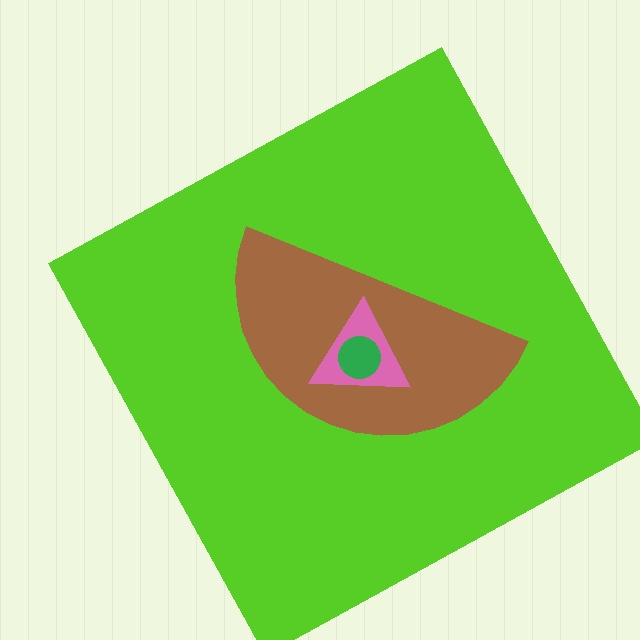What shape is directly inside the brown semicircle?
The pink triangle.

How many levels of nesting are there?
4.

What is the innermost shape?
The green circle.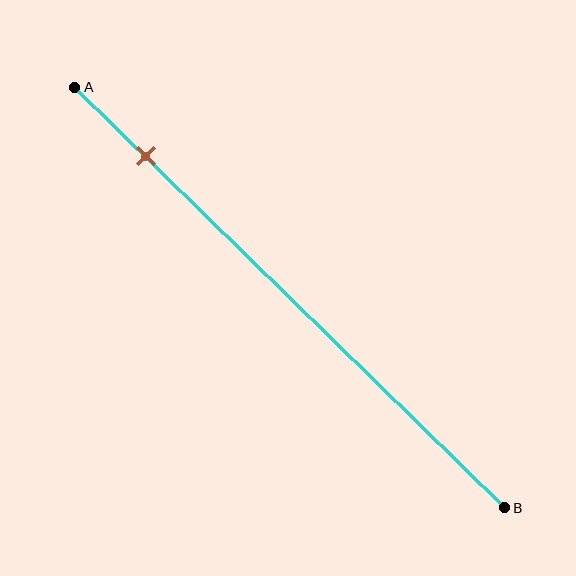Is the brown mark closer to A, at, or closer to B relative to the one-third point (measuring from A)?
The brown mark is closer to point A than the one-third point of segment AB.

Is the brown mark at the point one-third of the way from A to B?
No, the mark is at about 15% from A, not at the 33% one-third point.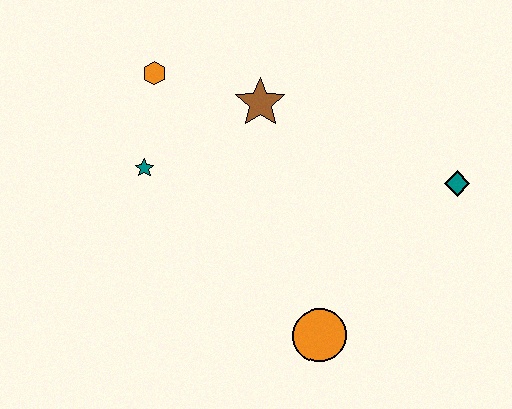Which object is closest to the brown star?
The orange hexagon is closest to the brown star.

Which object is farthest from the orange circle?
The orange hexagon is farthest from the orange circle.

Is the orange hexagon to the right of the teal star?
Yes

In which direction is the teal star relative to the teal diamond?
The teal star is to the left of the teal diamond.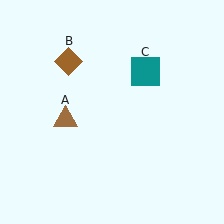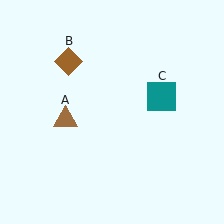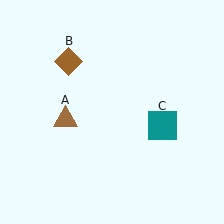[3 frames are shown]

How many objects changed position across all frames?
1 object changed position: teal square (object C).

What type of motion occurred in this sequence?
The teal square (object C) rotated clockwise around the center of the scene.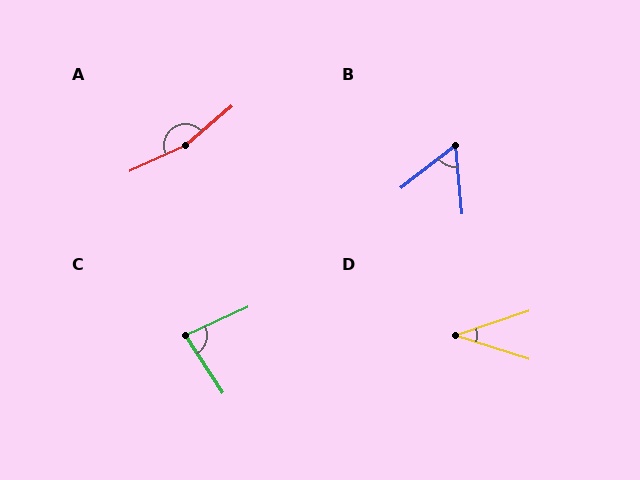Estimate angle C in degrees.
Approximately 82 degrees.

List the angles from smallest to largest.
D (36°), B (58°), C (82°), A (165°).